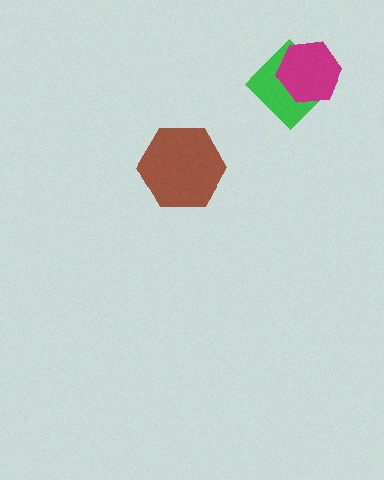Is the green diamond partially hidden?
Yes, it is partially covered by another shape.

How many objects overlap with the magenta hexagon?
1 object overlaps with the magenta hexagon.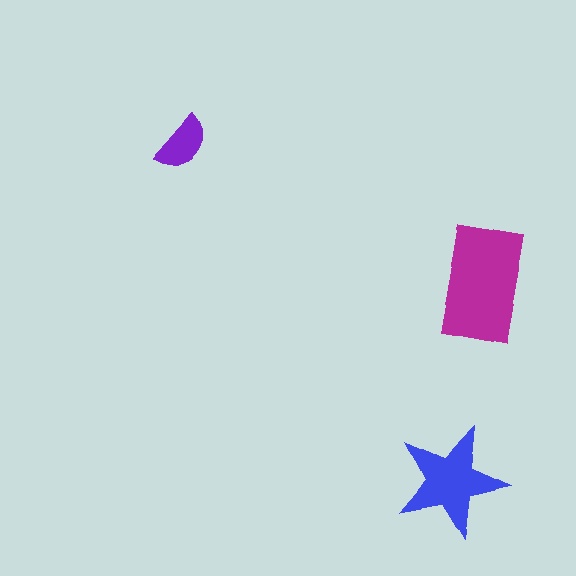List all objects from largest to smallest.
The magenta rectangle, the blue star, the purple semicircle.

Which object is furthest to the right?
The magenta rectangle is rightmost.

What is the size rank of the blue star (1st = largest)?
2nd.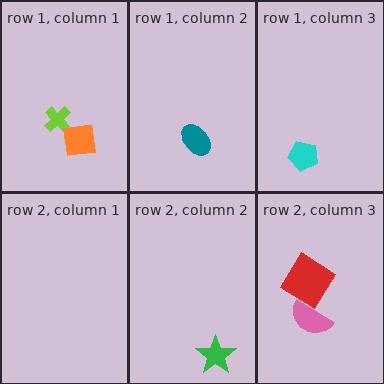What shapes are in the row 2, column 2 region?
The green star.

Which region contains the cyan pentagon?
The row 1, column 3 region.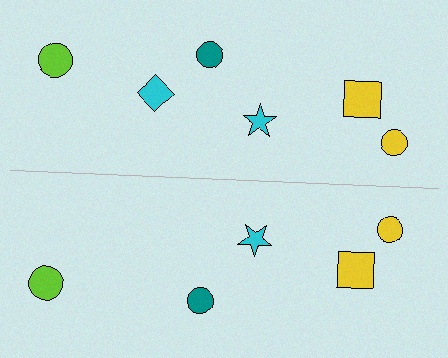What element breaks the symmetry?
A cyan diamond is missing from the bottom side.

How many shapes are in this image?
There are 11 shapes in this image.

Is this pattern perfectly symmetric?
No, the pattern is not perfectly symmetric. A cyan diamond is missing from the bottom side.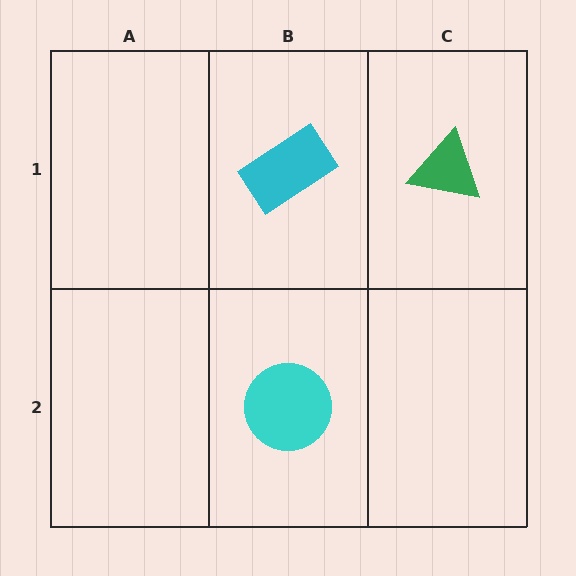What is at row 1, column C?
A green triangle.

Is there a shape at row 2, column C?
No, that cell is empty.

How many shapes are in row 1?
2 shapes.